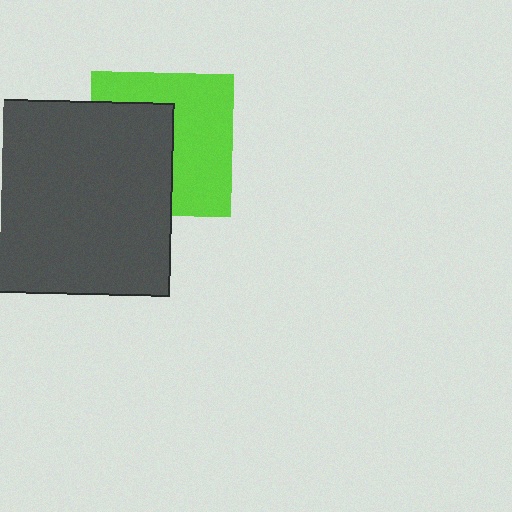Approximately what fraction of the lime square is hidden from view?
Roughly 47% of the lime square is hidden behind the dark gray square.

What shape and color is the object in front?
The object in front is a dark gray square.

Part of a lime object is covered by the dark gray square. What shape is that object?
It is a square.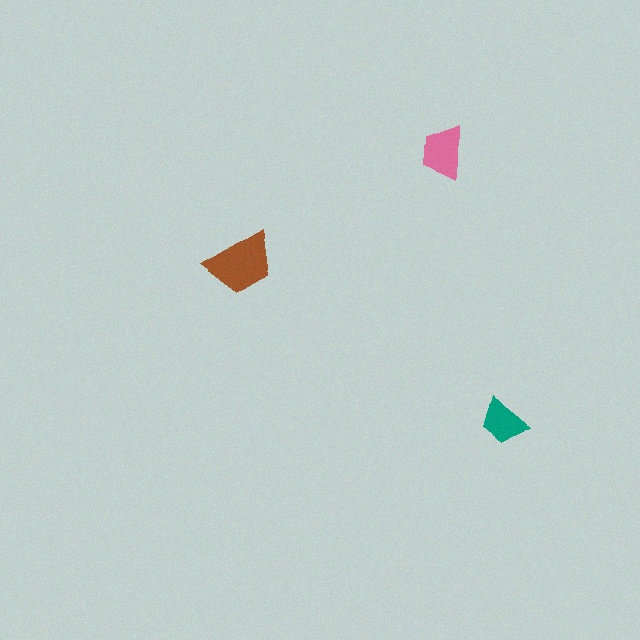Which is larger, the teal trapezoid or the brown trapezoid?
The brown one.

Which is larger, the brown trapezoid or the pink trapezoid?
The brown one.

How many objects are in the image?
There are 3 objects in the image.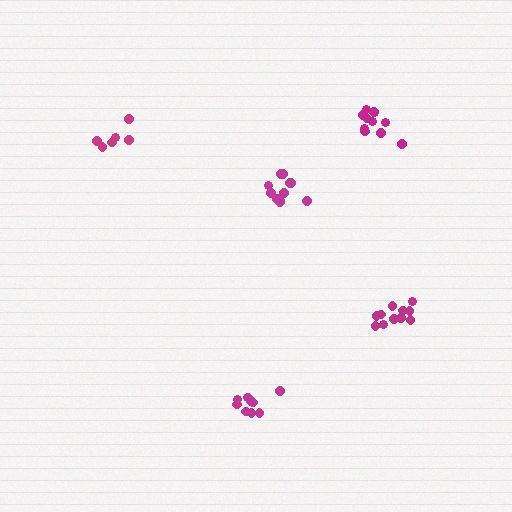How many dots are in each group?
Group 1: 11 dots, Group 2: 11 dots, Group 3: 10 dots, Group 4: 6 dots, Group 5: 12 dots (50 total).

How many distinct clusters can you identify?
There are 5 distinct clusters.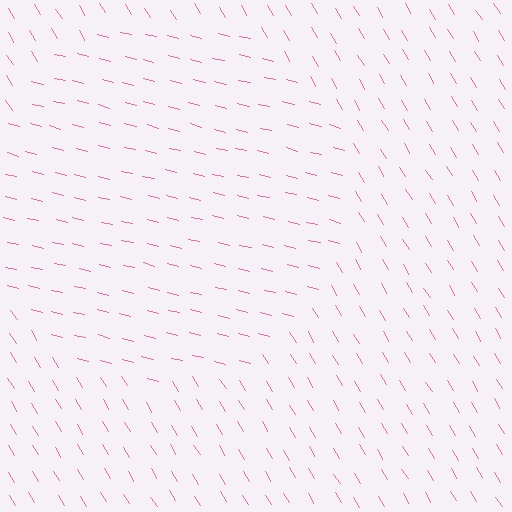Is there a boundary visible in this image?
Yes, there is a texture boundary formed by a change in line orientation.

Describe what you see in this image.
The image is filled with small pink line segments. A circle region in the image has lines oriented differently from the surrounding lines, creating a visible texture boundary.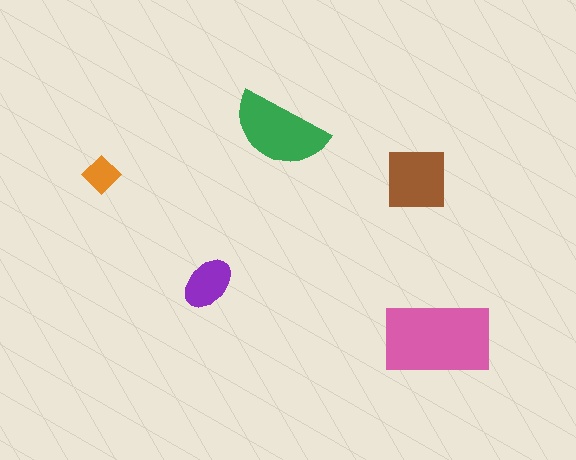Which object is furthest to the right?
The pink rectangle is rightmost.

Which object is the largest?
The pink rectangle.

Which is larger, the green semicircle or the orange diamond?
The green semicircle.